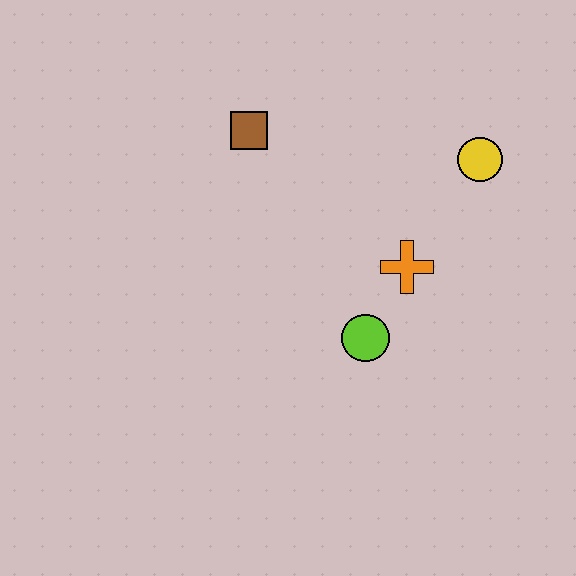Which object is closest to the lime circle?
The orange cross is closest to the lime circle.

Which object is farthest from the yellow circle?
The brown square is farthest from the yellow circle.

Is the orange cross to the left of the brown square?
No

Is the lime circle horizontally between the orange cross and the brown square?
Yes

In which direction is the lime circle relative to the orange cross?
The lime circle is below the orange cross.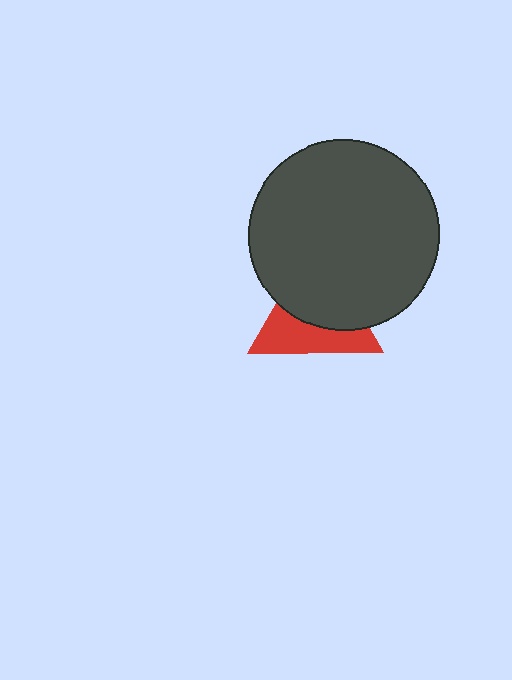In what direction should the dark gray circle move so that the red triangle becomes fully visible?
The dark gray circle should move up. That is the shortest direction to clear the overlap and leave the red triangle fully visible.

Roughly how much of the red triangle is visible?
A small part of it is visible (roughly 44%).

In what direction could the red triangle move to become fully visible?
The red triangle could move down. That would shift it out from behind the dark gray circle entirely.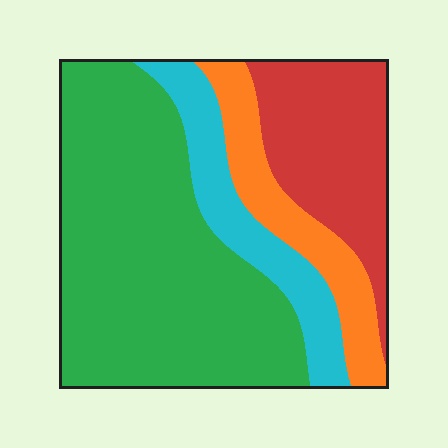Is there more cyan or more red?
Red.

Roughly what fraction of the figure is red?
Red covers roughly 20% of the figure.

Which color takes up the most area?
Green, at roughly 50%.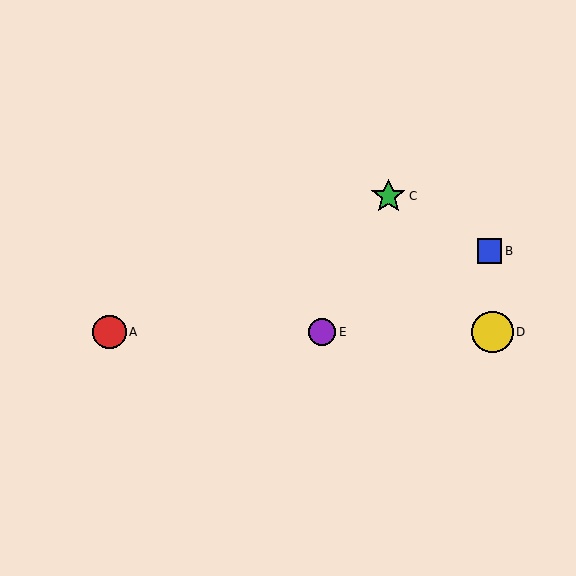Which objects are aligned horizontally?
Objects A, D, E are aligned horizontally.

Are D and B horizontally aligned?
No, D is at y≈332 and B is at y≈251.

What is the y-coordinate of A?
Object A is at y≈332.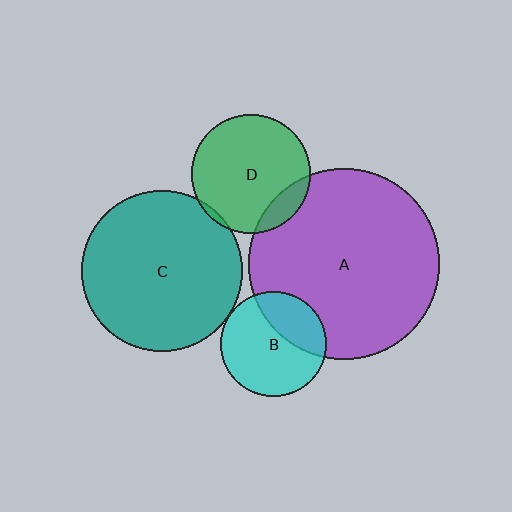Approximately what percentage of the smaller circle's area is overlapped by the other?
Approximately 30%.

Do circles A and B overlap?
Yes.